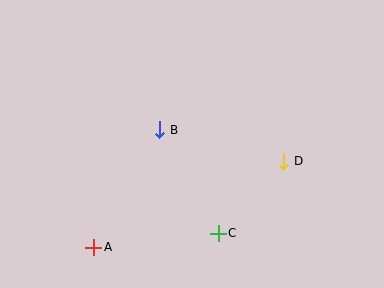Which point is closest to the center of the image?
Point B at (160, 130) is closest to the center.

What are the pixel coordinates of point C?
Point C is at (218, 233).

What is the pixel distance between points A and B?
The distance between A and B is 135 pixels.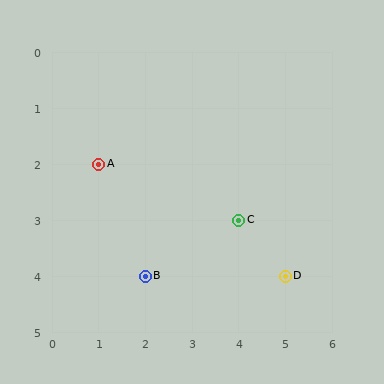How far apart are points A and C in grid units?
Points A and C are 3 columns and 1 row apart (about 3.2 grid units diagonally).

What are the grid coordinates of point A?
Point A is at grid coordinates (1, 2).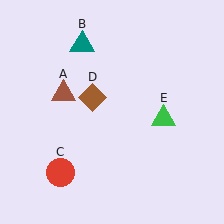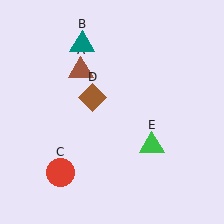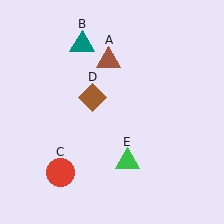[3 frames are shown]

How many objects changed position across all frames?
2 objects changed position: brown triangle (object A), green triangle (object E).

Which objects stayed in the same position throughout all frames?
Teal triangle (object B) and red circle (object C) and brown diamond (object D) remained stationary.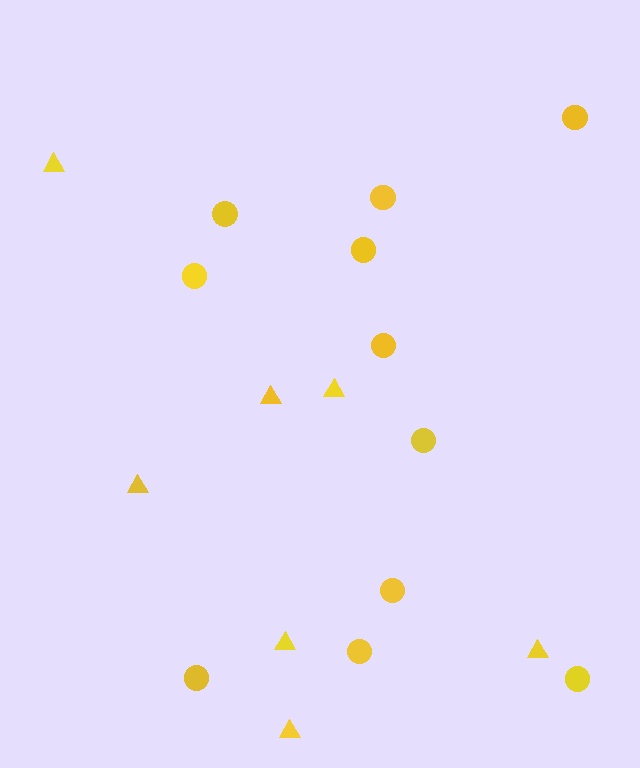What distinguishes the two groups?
There are 2 groups: one group of circles (11) and one group of triangles (7).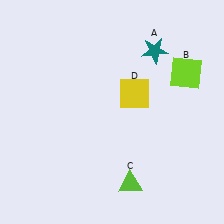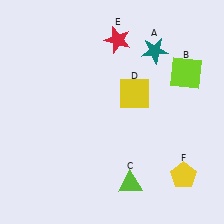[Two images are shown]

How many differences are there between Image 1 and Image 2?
There are 2 differences between the two images.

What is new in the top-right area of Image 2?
A red star (E) was added in the top-right area of Image 2.